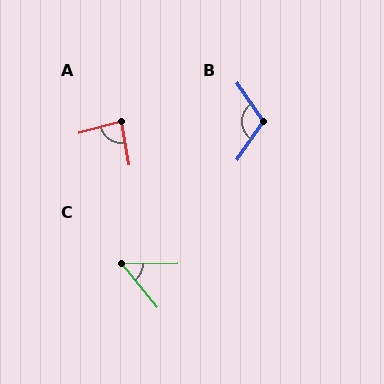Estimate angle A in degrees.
Approximately 85 degrees.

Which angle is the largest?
B, at approximately 111 degrees.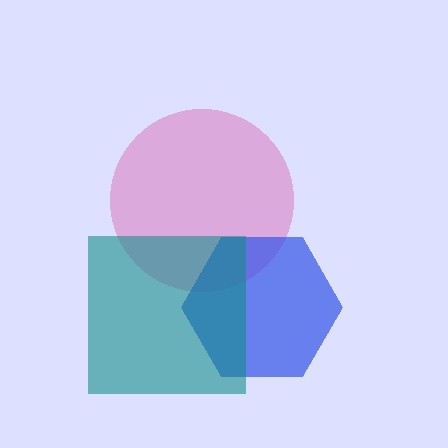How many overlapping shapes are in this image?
There are 3 overlapping shapes in the image.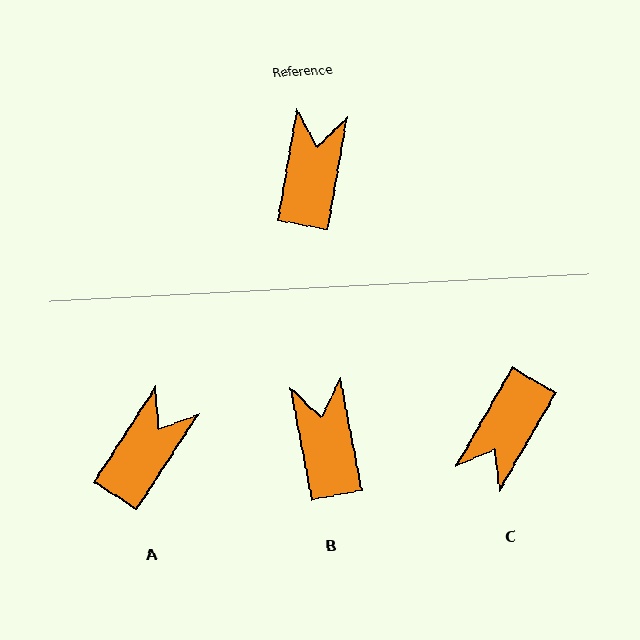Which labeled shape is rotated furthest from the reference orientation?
C, about 160 degrees away.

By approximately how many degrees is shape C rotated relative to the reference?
Approximately 160 degrees counter-clockwise.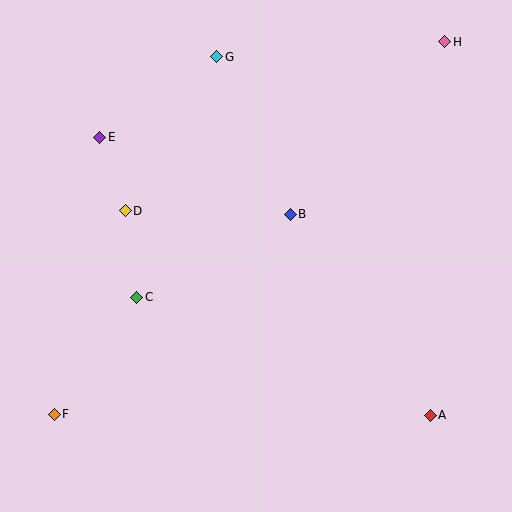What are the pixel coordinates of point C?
Point C is at (137, 297).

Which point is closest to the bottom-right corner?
Point A is closest to the bottom-right corner.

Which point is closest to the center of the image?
Point B at (290, 214) is closest to the center.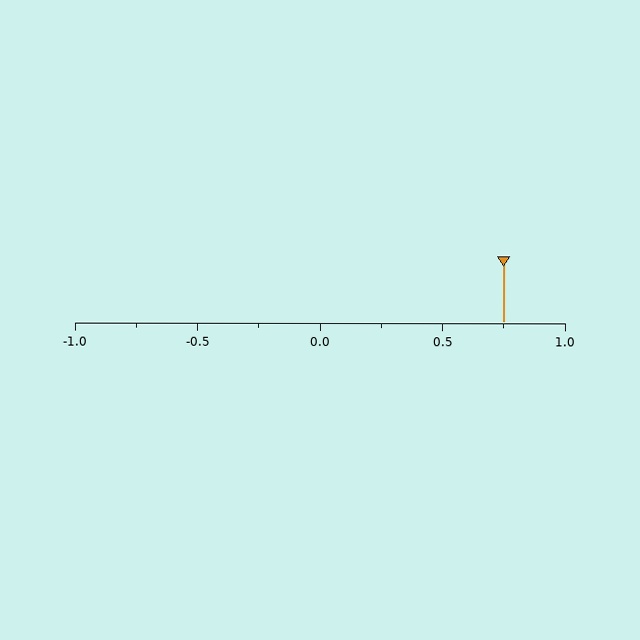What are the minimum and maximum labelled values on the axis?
The axis runs from -1.0 to 1.0.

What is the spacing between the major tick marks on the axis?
The major ticks are spaced 0.5 apart.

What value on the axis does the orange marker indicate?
The marker indicates approximately 0.75.